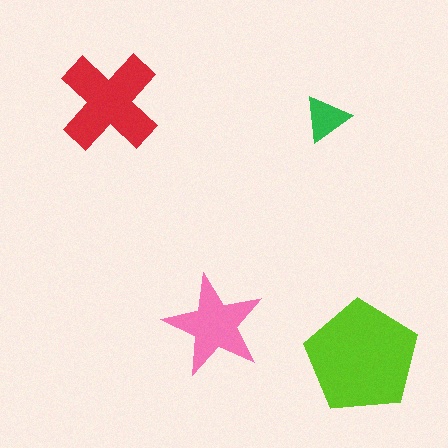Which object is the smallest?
The green triangle.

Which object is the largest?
The lime pentagon.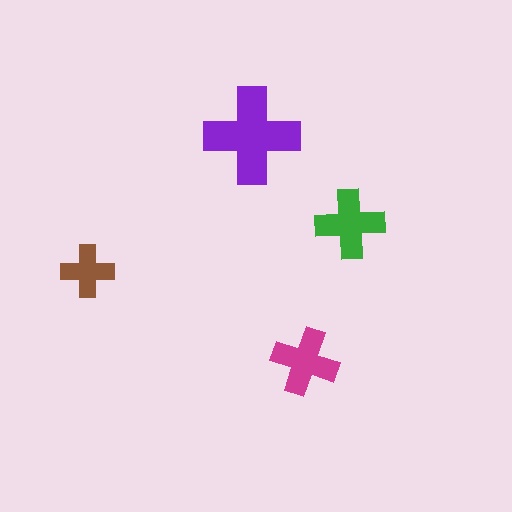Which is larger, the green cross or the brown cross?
The green one.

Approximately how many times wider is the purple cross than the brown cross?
About 2 times wider.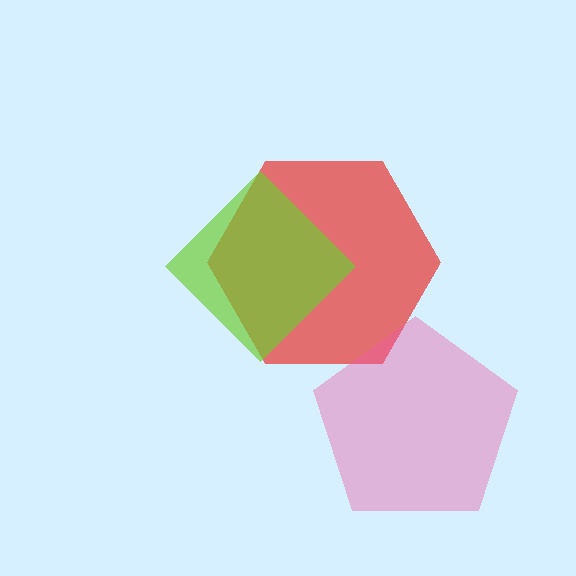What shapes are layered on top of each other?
The layered shapes are: a red hexagon, a lime diamond, a pink pentagon.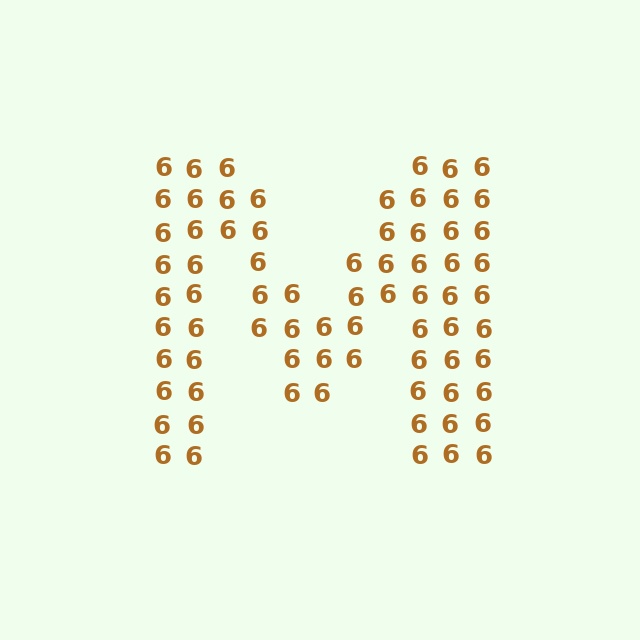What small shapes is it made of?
It is made of small digit 6's.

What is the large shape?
The large shape is the letter M.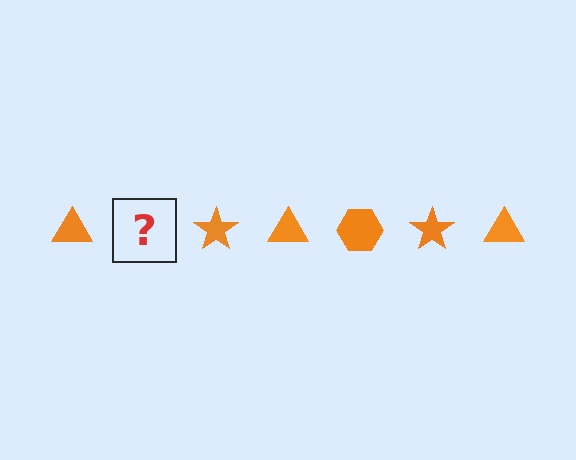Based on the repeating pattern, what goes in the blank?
The blank should be an orange hexagon.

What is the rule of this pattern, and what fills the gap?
The rule is that the pattern cycles through triangle, hexagon, star shapes in orange. The gap should be filled with an orange hexagon.